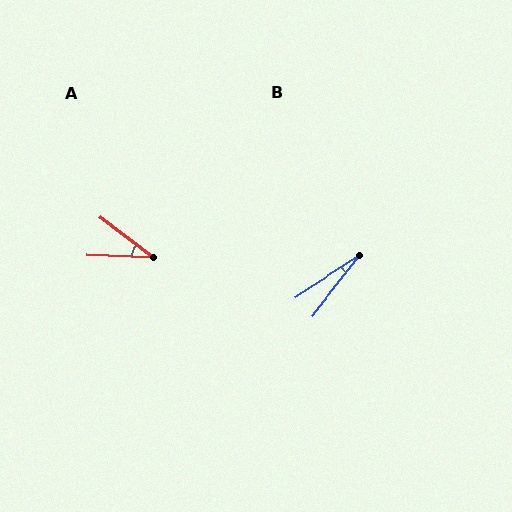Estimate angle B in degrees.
Approximately 19 degrees.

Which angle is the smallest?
B, at approximately 19 degrees.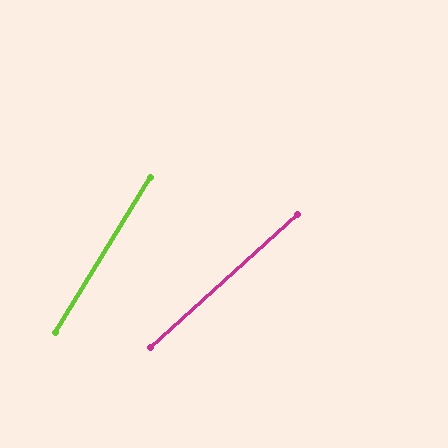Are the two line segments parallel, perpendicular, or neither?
Neither parallel nor perpendicular — they differ by about 16°.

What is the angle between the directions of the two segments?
Approximately 16 degrees.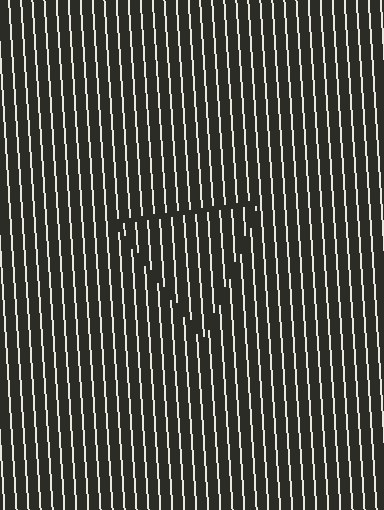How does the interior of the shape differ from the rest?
The interior of the shape contains the same grating, shifted by half a period — the contour is defined by the phase discontinuity where line-ends from the inner and outer gratings abut.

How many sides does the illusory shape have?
3 sides — the line-ends trace a triangle.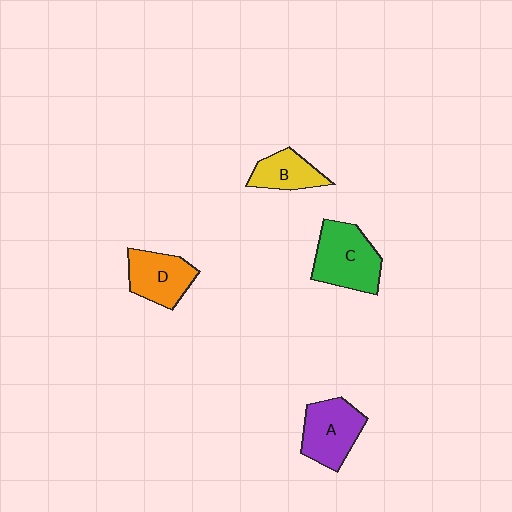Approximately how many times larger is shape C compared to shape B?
Approximately 1.7 times.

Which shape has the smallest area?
Shape B (yellow).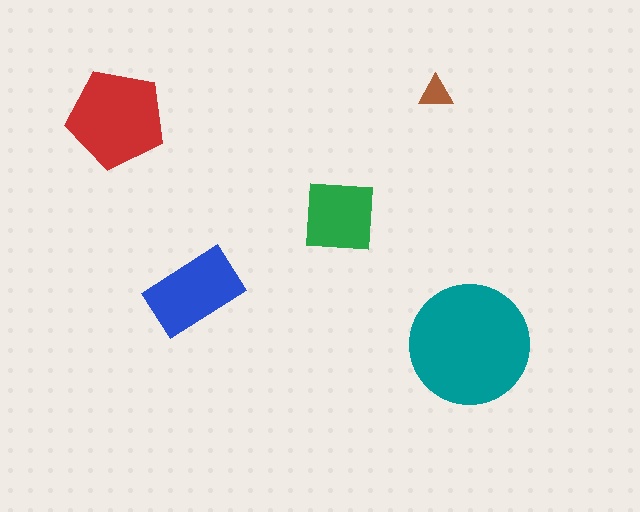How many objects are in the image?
There are 5 objects in the image.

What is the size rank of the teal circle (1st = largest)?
1st.